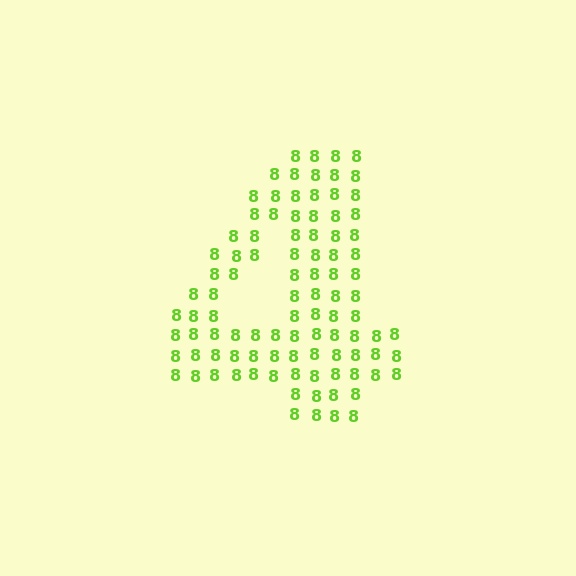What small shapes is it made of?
It is made of small digit 8's.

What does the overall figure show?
The overall figure shows the digit 4.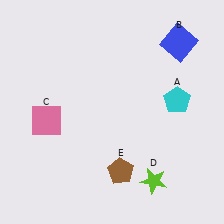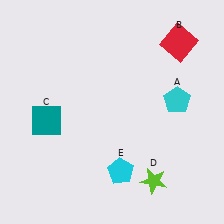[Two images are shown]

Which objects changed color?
B changed from blue to red. C changed from pink to teal. E changed from brown to cyan.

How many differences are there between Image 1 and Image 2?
There are 3 differences between the two images.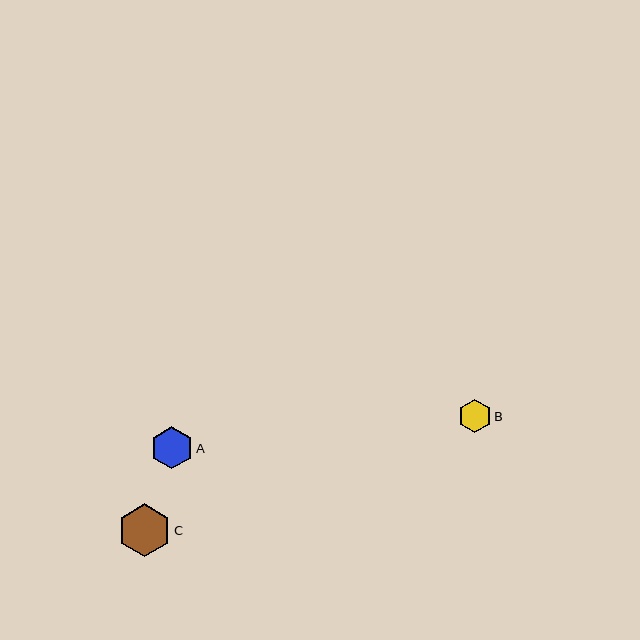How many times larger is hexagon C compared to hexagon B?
Hexagon C is approximately 1.6 times the size of hexagon B.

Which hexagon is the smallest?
Hexagon B is the smallest with a size of approximately 33 pixels.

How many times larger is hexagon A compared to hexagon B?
Hexagon A is approximately 1.3 times the size of hexagon B.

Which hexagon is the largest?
Hexagon C is the largest with a size of approximately 53 pixels.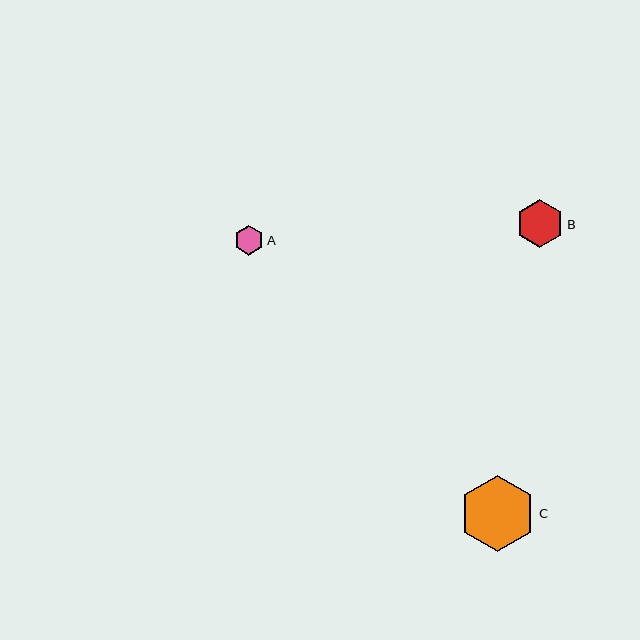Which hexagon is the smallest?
Hexagon A is the smallest with a size of approximately 29 pixels.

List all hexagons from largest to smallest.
From largest to smallest: C, B, A.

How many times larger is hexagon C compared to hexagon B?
Hexagon C is approximately 1.6 times the size of hexagon B.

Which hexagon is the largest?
Hexagon C is the largest with a size of approximately 76 pixels.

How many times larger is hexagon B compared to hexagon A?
Hexagon B is approximately 1.6 times the size of hexagon A.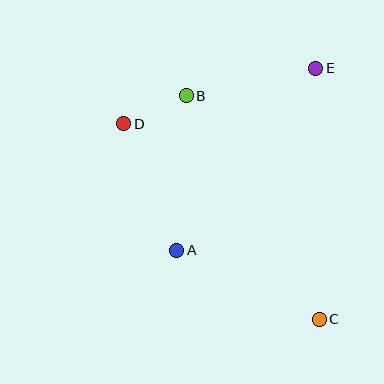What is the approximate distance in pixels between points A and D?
The distance between A and D is approximately 137 pixels.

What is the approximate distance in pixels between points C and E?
The distance between C and E is approximately 251 pixels.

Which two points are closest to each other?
Points B and D are closest to each other.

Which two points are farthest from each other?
Points C and D are farthest from each other.